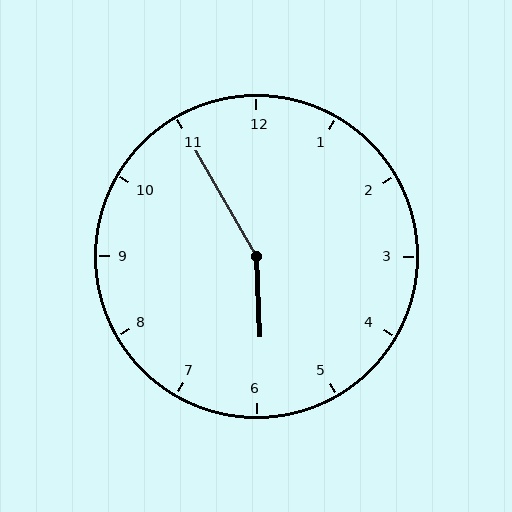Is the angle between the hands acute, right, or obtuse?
It is obtuse.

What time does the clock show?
5:55.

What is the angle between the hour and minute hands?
Approximately 152 degrees.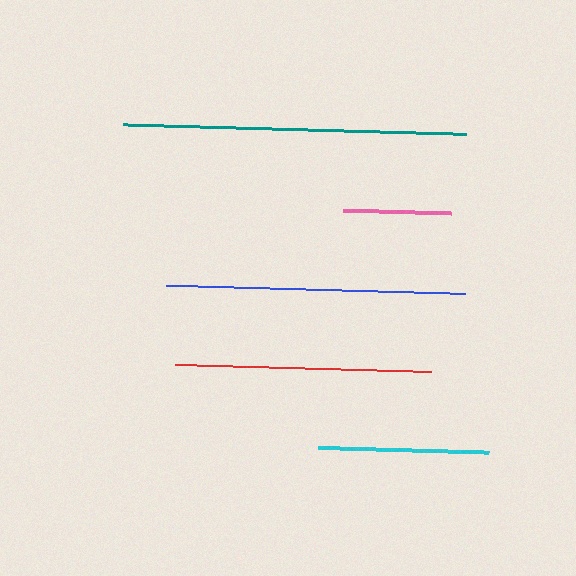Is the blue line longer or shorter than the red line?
The blue line is longer than the red line.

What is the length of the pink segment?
The pink segment is approximately 108 pixels long.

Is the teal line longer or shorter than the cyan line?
The teal line is longer than the cyan line.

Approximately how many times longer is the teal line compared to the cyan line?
The teal line is approximately 2.0 times the length of the cyan line.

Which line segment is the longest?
The teal line is the longest at approximately 342 pixels.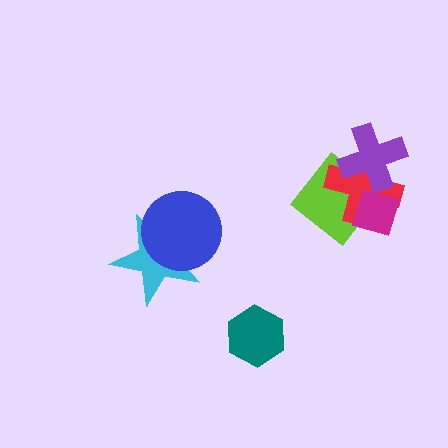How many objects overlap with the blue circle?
1 object overlaps with the blue circle.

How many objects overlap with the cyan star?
1 object overlaps with the cyan star.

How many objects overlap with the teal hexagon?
0 objects overlap with the teal hexagon.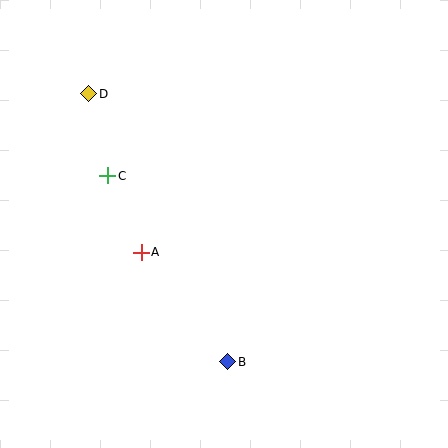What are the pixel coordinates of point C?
Point C is at (108, 176).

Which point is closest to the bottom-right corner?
Point B is closest to the bottom-right corner.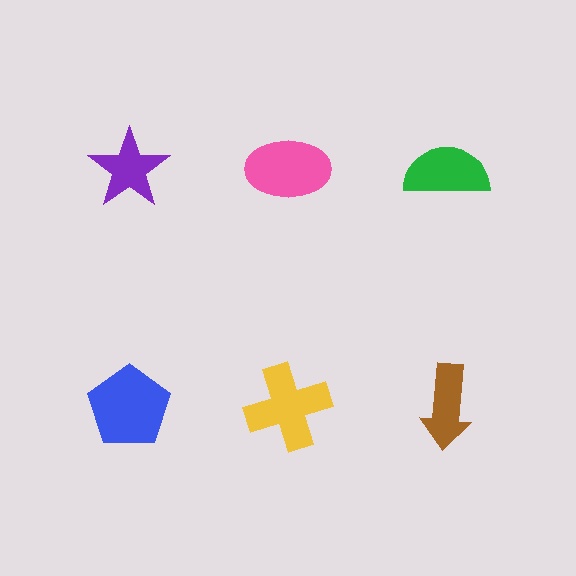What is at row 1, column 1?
A purple star.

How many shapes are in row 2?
3 shapes.